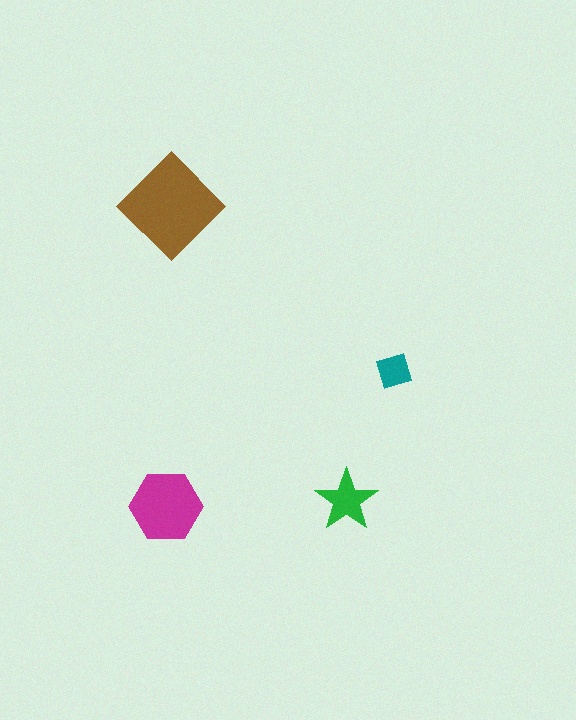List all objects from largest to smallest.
The brown diamond, the magenta hexagon, the green star, the teal square.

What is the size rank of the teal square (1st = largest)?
4th.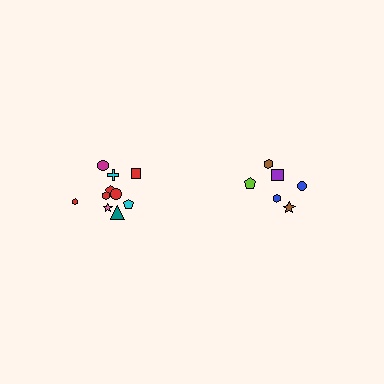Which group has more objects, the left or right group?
The left group.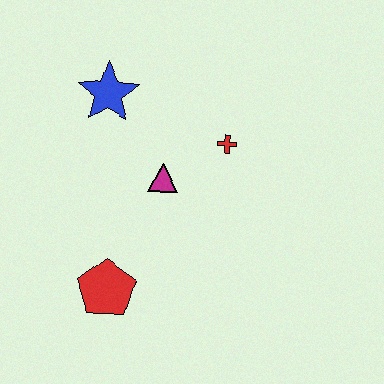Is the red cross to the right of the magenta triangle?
Yes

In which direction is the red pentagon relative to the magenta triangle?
The red pentagon is below the magenta triangle.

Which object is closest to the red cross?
The magenta triangle is closest to the red cross.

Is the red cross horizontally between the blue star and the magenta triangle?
No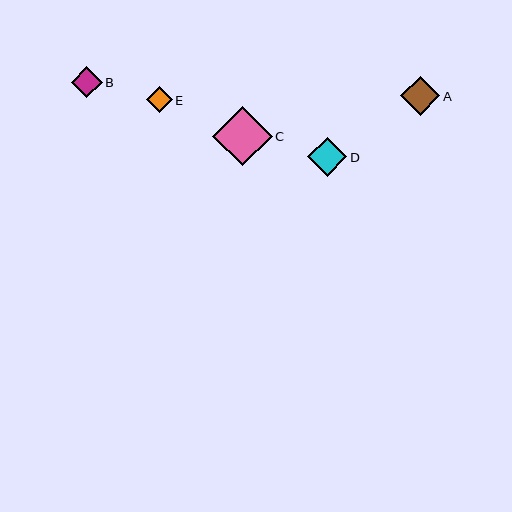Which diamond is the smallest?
Diamond E is the smallest with a size of approximately 26 pixels.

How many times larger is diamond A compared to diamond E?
Diamond A is approximately 1.5 times the size of diamond E.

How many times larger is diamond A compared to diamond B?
Diamond A is approximately 1.3 times the size of diamond B.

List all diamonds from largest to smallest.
From largest to smallest: C, D, A, B, E.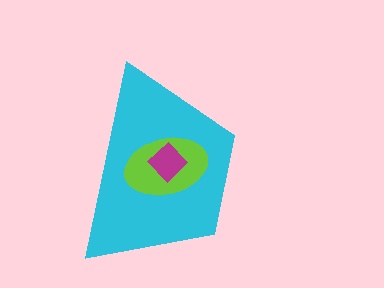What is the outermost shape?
The cyan trapezoid.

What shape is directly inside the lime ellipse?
The magenta diamond.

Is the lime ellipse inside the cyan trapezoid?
Yes.